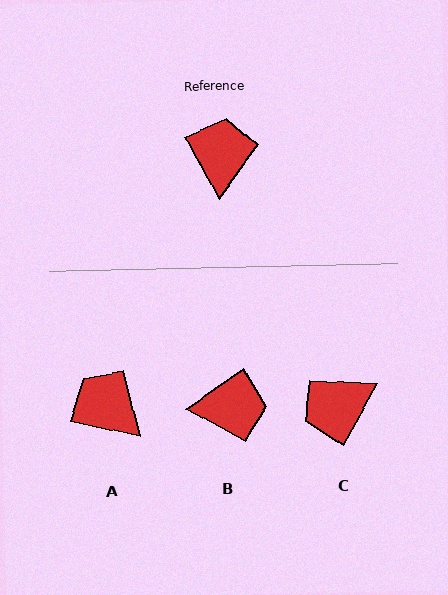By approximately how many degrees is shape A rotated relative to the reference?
Approximately 50 degrees counter-clockwise.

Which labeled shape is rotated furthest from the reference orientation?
C, about 124 degrees away.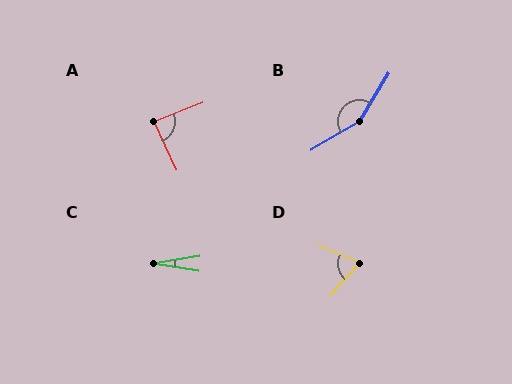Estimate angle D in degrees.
Approximately 71 degrees.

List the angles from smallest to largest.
C (19°), D (71°), A (87°), B (151°).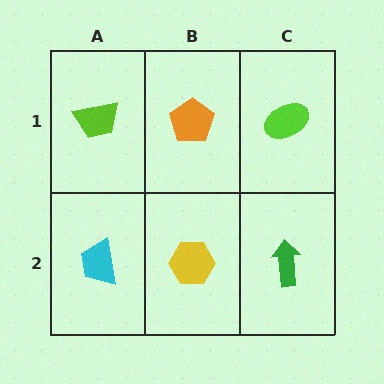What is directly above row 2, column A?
A lime trapezoid.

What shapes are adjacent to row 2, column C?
A lime ellipse (row 1, column C), a yellow hexagon (row 2, column B).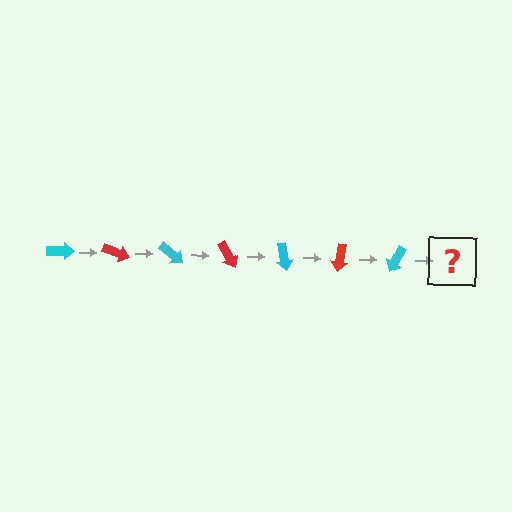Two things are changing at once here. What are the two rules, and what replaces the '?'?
The two rules are that it rotates 20 degrees each step and the color cycles through cyan and red. The '?' should be a red arrow, rotated 140 degrees from the start.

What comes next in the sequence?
The next element should be a red arrow, rotated 140 degrees from the start.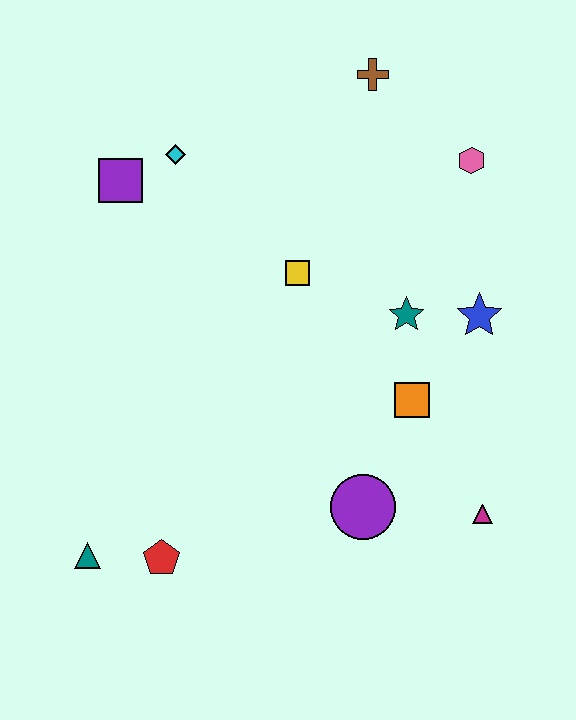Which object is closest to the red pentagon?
The teal triangle is closest to the red pentagon.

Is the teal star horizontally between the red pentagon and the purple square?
No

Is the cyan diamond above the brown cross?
No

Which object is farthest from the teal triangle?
The brown cross is farthest from the teal triangle.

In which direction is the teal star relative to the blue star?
The teal star is to the left of the blue star.